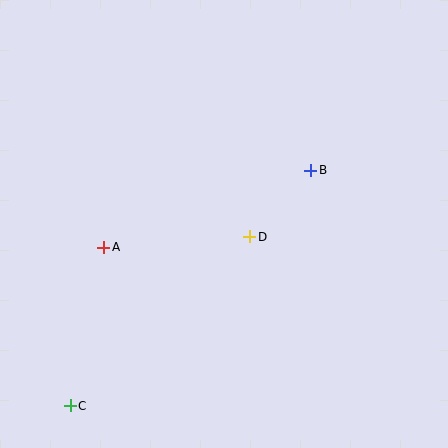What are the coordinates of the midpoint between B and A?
The midpoint between B and A is at (207, 209).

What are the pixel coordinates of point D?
Point D is at (250, 237).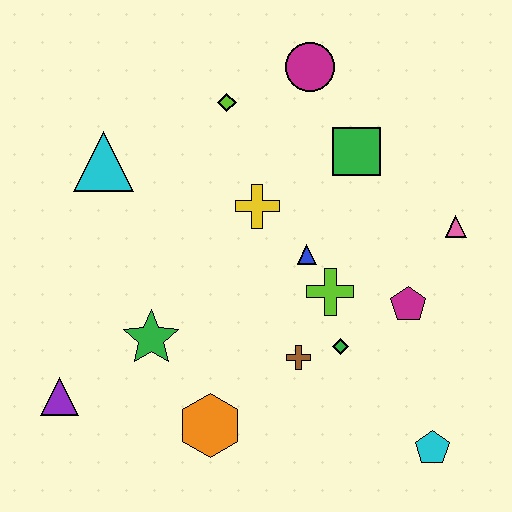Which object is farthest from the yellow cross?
The cyan pentagon is farthest from the yellow cross.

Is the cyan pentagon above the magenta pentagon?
No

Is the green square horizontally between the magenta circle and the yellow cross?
No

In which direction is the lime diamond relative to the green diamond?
The lime diamond is above the green diamond.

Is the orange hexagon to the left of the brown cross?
Yes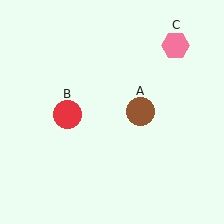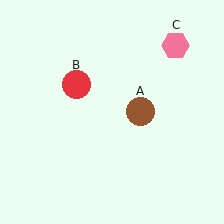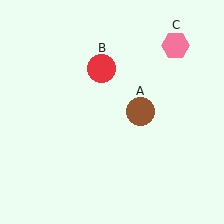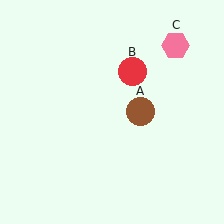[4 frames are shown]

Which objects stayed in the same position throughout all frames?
Brown circle (object A) and pink hexagon (object C) remained stationary.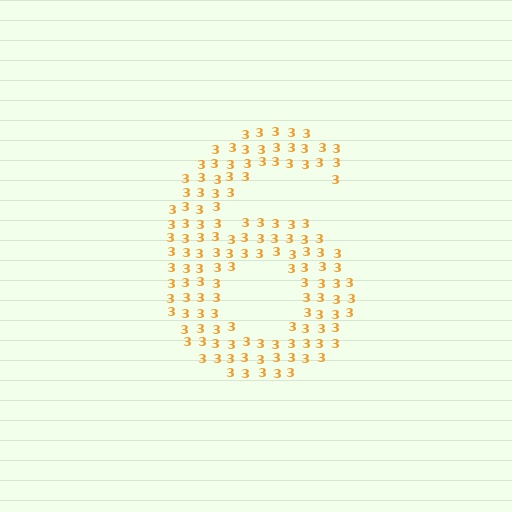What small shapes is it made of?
It is made of small digit 3's.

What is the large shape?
The large shape is the digit 6.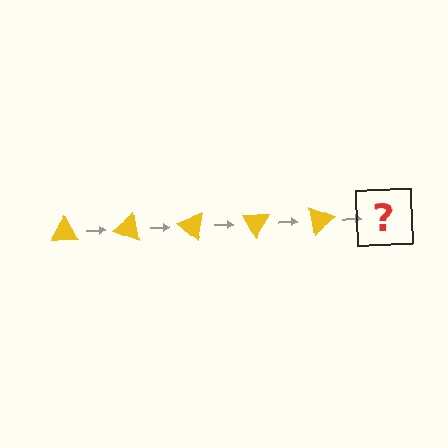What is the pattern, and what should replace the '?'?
The pattern is that the triangle rotates 20 degrees each step. The '?' should be a yellow triangle rotated 100 degrees.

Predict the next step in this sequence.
The next step is a yellow triangle rotated 100 degrees.